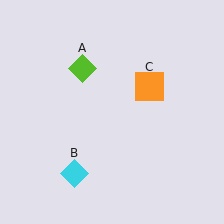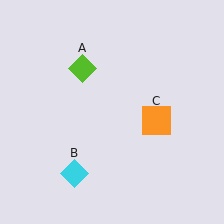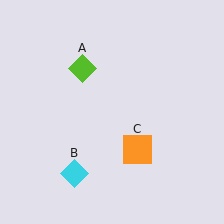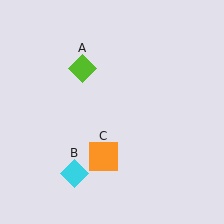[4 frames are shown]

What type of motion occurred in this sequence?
The orange square (object C) rotated clockwise around the center of the scene.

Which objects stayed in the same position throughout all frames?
Lime diamond (object A) and cyan diamond (object B) remained stationary.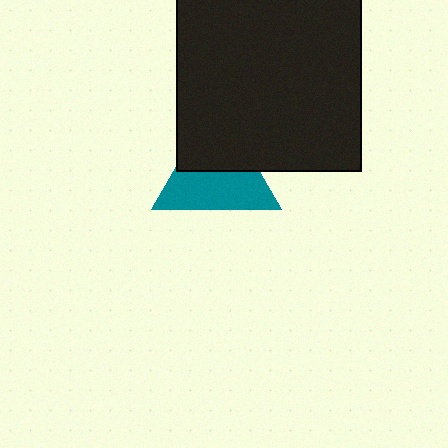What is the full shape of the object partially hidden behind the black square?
The partially hidden object is a teal triangle.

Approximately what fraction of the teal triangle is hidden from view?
Roughly 44% of the teal triangle is hidden behind the black square.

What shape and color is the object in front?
The object in front is a black square.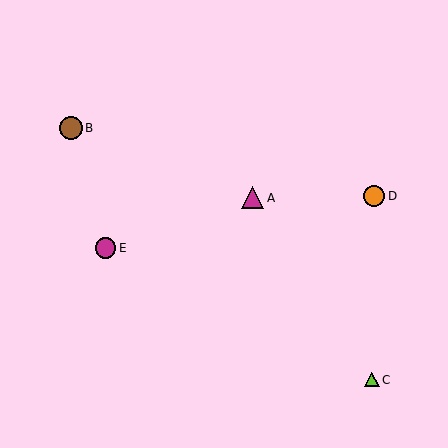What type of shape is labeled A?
Shape A is a magenta triangle.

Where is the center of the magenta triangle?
The center of the magenta triangle is at (252, 198).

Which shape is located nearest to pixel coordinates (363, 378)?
The lime triangle (labeled C) at (372, 380) is nearest to that location.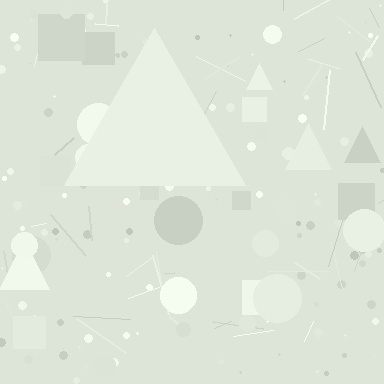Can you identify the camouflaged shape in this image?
The camouflaged shape is a triangle.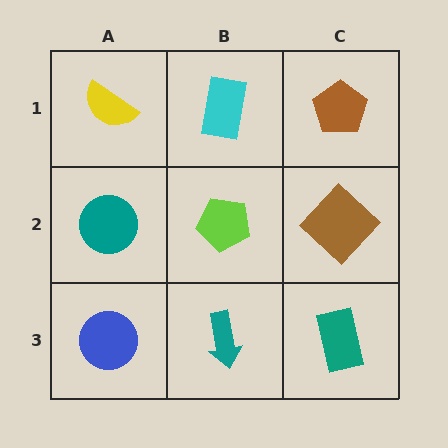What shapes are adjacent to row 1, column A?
A teal circle (row 2, column A), a cyan rectangle (row 1, column B).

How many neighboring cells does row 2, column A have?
3.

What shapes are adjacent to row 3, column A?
A teal circle (row 2, column A), a teal arrow (row 3, column B).